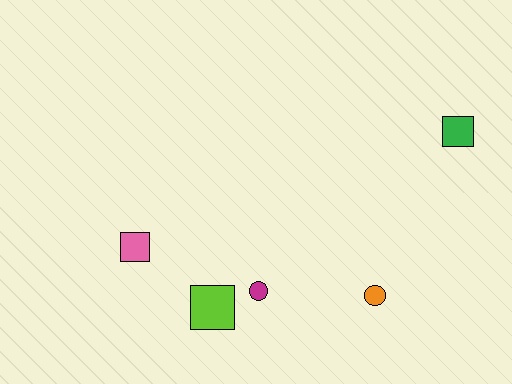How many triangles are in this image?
There are no triangles.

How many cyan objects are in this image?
There are no cyan objects.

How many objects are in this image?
There are 5 objects.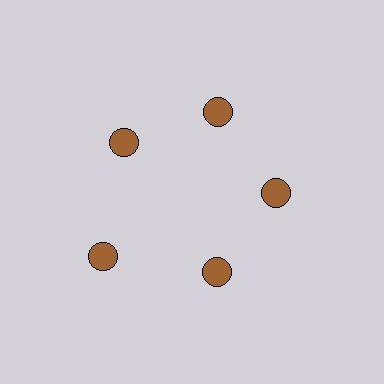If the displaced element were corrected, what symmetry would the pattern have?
It would have 5-fold rotational symmetry — the pattern would map onto itself every 72 degrees.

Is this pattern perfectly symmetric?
No. The 5 brown circles are arranged in a ring, but one element near the 8 o'clock position is pushed outward from the center, breaking the 5-fold rotational symmetry.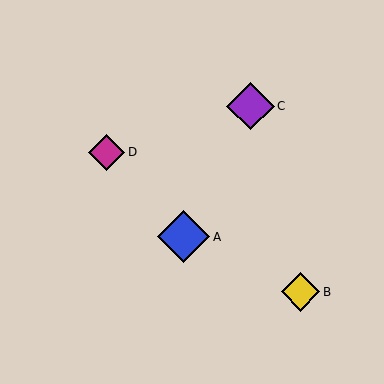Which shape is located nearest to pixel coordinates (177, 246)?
The blue diamond (labeled A) at (183, 237) is nearest to that location.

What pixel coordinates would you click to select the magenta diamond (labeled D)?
Click at (107, 152) to select the magenta diamond D.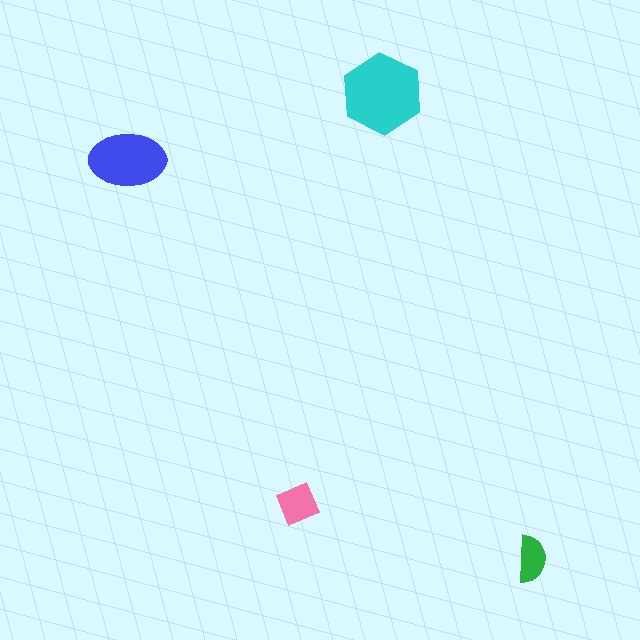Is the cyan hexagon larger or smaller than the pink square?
Larger.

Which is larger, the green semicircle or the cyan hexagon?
The cyan hexagon.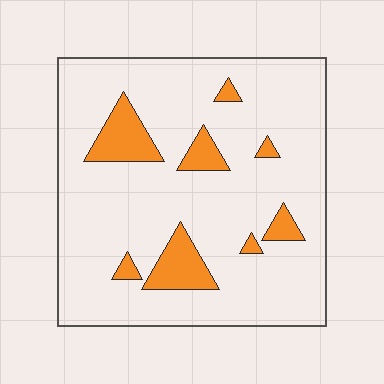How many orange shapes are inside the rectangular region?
8.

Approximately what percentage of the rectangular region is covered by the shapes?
Approximately 15%.